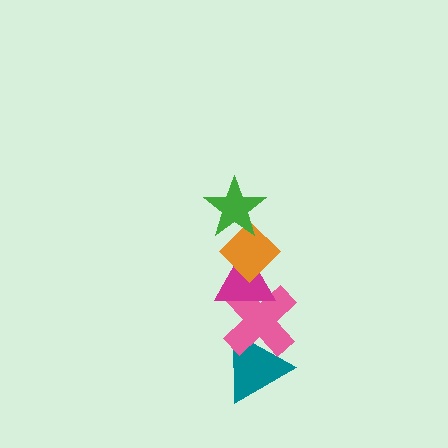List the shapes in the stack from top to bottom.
From top to bottom: the green star, the orange diamond, the magenta triangle, the pink cross, the teal triangle.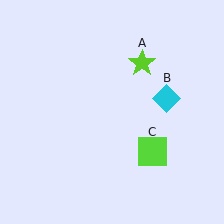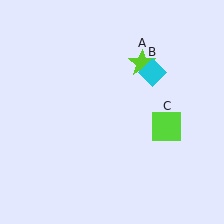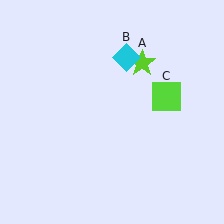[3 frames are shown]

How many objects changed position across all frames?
2 objects changed position: cyan diamond (object B), lime square (object C).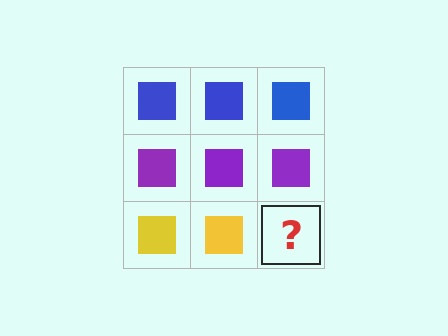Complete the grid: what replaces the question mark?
The question mark should be replaced with a yellow square.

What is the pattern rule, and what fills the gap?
The rule is that each row has a consistent color. The gap should be filled with a yellow square.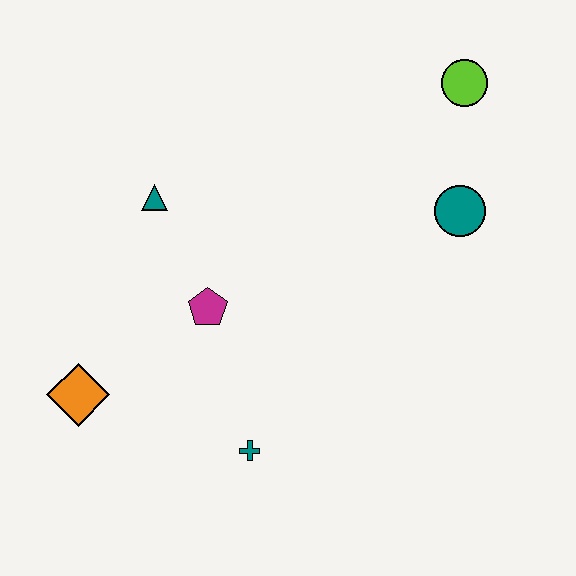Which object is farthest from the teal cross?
The lime circle is farthest from the teal cross.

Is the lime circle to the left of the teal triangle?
No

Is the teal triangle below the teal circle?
No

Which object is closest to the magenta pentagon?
The teal triangle is closest to the magenta pentagon.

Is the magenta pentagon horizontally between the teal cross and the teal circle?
No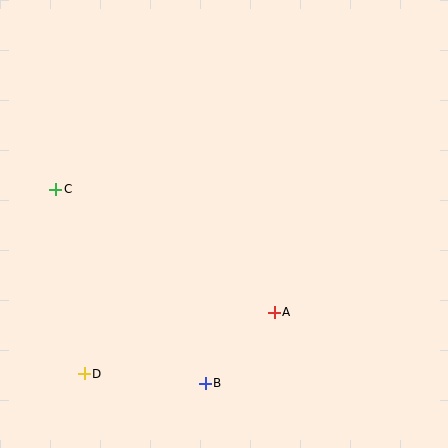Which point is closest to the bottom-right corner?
Point A is closest to the bottom-right corner.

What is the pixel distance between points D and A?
The distance between D and A is 200 pixels.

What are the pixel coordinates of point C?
Point C is at (56, 189).